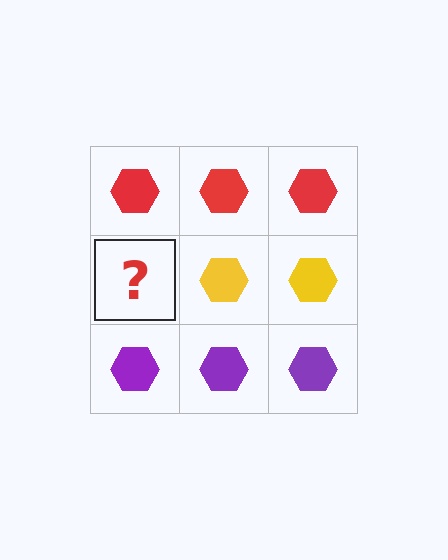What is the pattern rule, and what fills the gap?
The rule is that each row has a consistent color. The gap should be filled with a yellow hexagon.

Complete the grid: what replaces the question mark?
The question mark should be replaced with a yellow hexagon.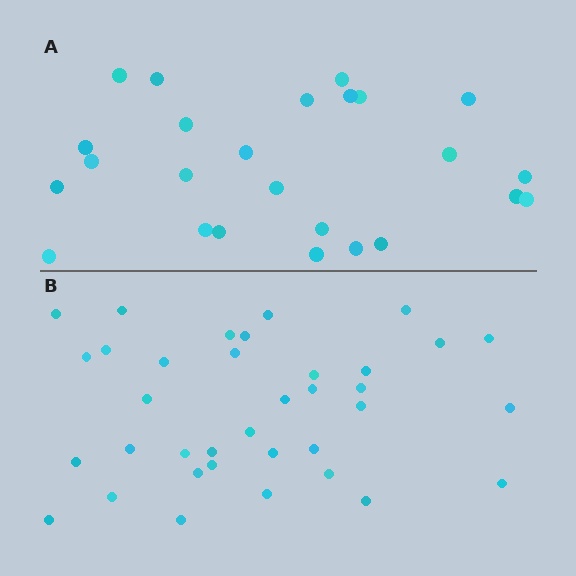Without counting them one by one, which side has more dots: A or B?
Region B (the bottom region) has more dots.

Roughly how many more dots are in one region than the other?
Region B has roughly 12 or so more dots than region A.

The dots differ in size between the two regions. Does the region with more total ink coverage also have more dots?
No. Region A has more total ink coverage because its dots are larger, but region B actually contains more individual dots. Total area can be misleading — the number of items is what matters here.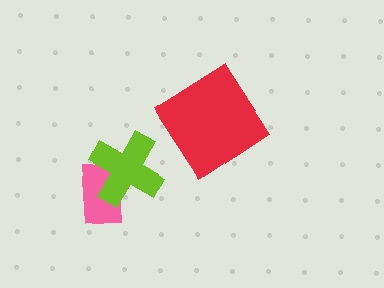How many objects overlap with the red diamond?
0 objects overlap with the red diamond.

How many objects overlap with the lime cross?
1 object overlaps with the lime cross.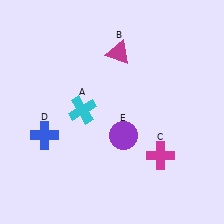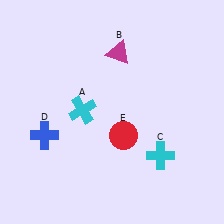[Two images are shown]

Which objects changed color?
C changed from magenta to cyan. E changed from purple to red.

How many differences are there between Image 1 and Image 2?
There are 2 differences between the two images.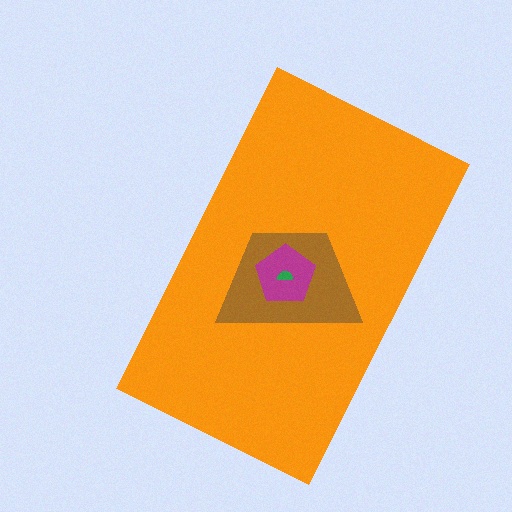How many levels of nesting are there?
4.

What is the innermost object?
The green semicircle.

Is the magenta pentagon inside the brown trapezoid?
Yes.